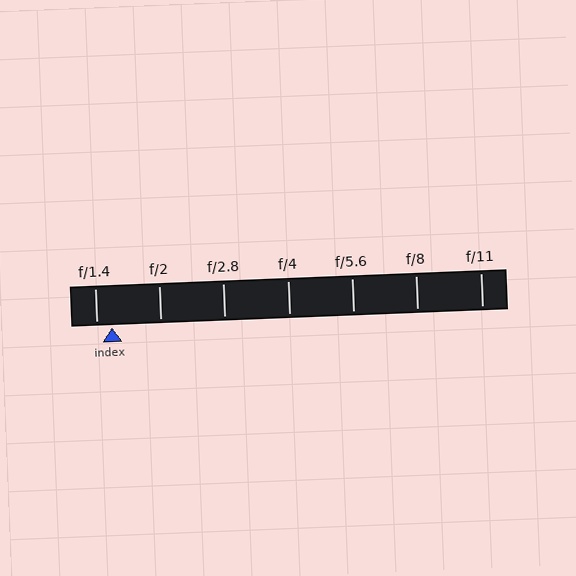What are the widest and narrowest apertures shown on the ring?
The widest aperture shown is f/1.4 and the narrowest is f/11.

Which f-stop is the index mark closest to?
The index mark is closest to f/1.4.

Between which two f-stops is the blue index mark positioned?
The index mark is between f/1.4 and f/2.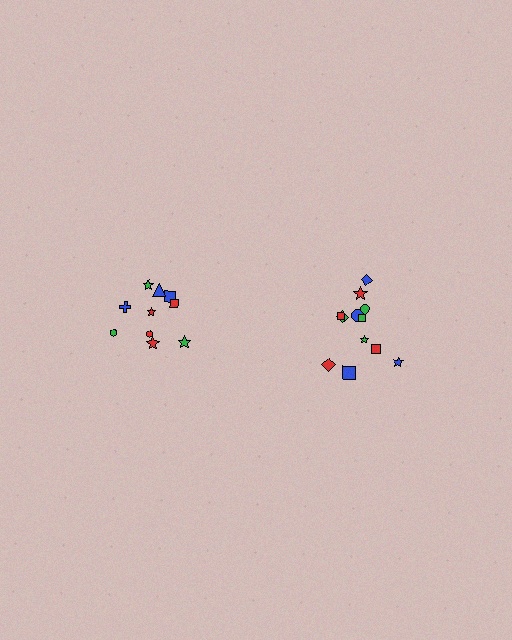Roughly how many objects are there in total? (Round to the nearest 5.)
Roughly 20 objects in total.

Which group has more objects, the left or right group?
The right group.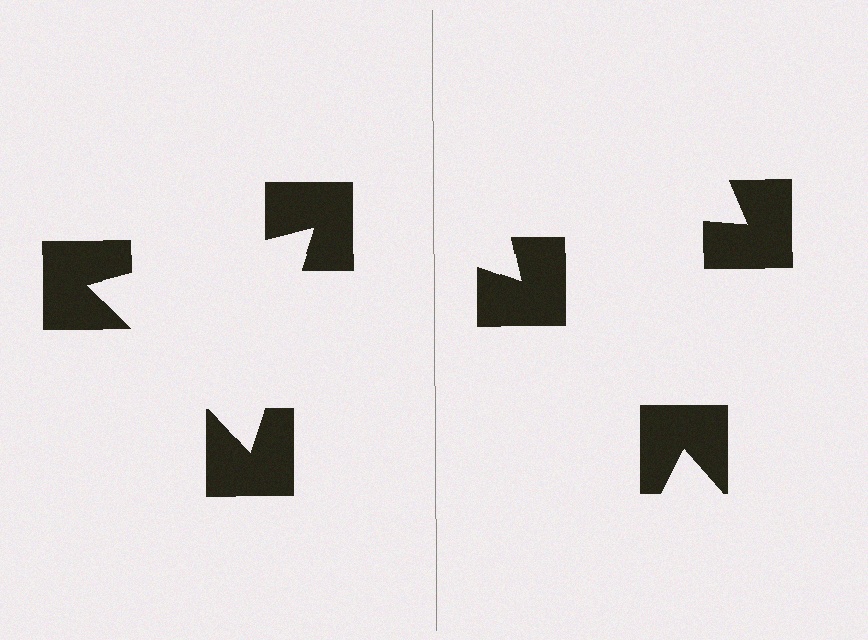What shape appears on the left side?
An illusory triangle.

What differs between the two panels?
The notched squares are positioned identically on both sides; only the wedge orientations differ. On the left they align to a triangle; on the right they are misaligned.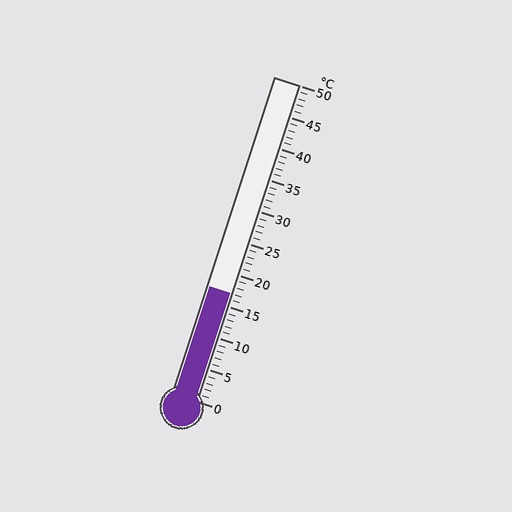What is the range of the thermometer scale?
The thermometer scale ranges from 0°C to 50°C.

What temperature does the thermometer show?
The thermometer shows approximately 17°C.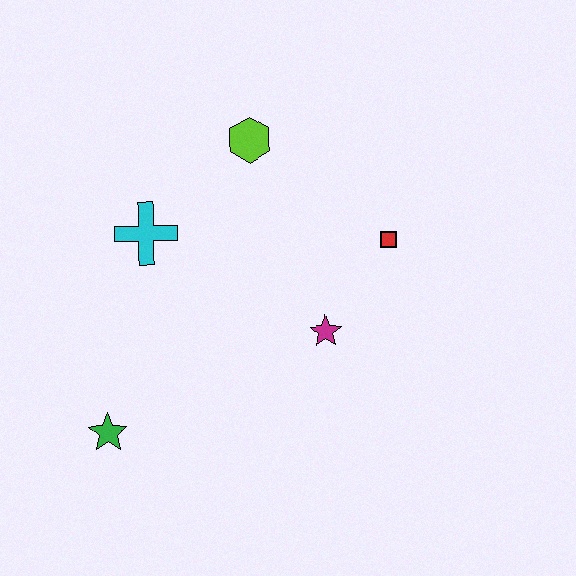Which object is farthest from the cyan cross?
The red square is farthest from the cyan cross.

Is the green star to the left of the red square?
Yes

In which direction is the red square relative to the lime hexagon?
The red square is to the right of the lime hexagon.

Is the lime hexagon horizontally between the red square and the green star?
Yes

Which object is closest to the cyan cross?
The lime hexagon is closest to the cyan cross.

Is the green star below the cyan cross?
Yes